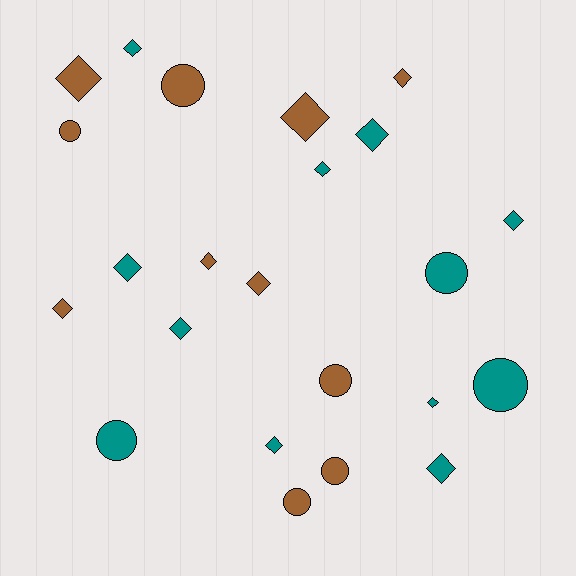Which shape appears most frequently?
Diamond, with 15 objects.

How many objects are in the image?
There are 23 objects.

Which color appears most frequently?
Teal, with 12 objects.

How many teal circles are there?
There are 3 teal circles.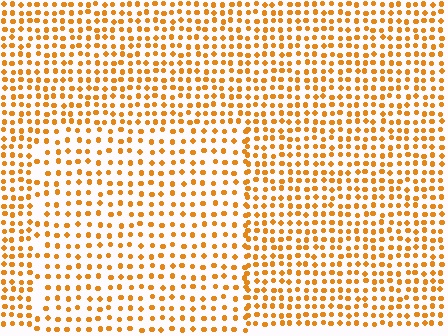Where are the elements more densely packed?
The elements are more densely packed outside the rectangle boundary.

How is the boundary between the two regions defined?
The boundary is defined by a change in element density (approximately 1.5x ratio). All elements are the same color, size, and shape.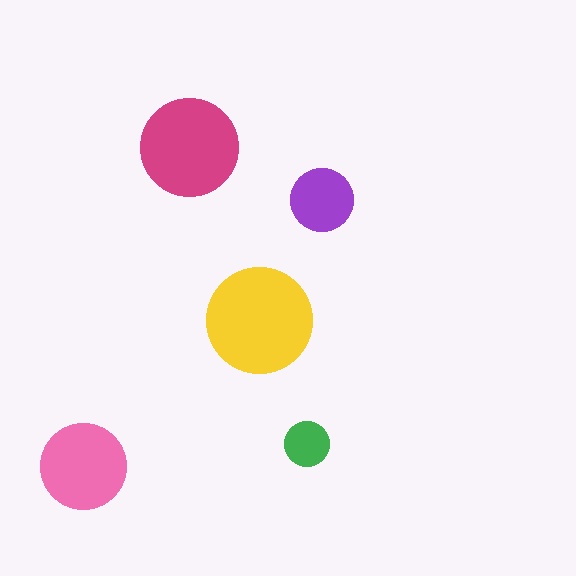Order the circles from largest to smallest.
the yellow one, the magenta one, the pink one, the purple one, the green one.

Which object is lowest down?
The pink circle is bottommost.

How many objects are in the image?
There are 5 objects in the image.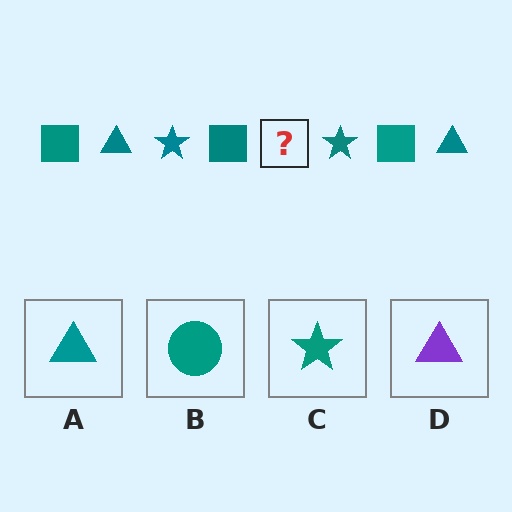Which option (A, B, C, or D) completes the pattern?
A.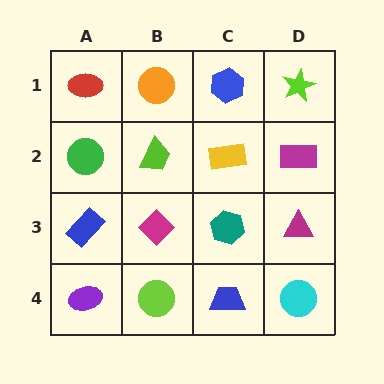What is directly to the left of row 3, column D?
A teal hexagon.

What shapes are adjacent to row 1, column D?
A magenta rectangle (row 2, column D), a blue hexagon (row 1, column C).